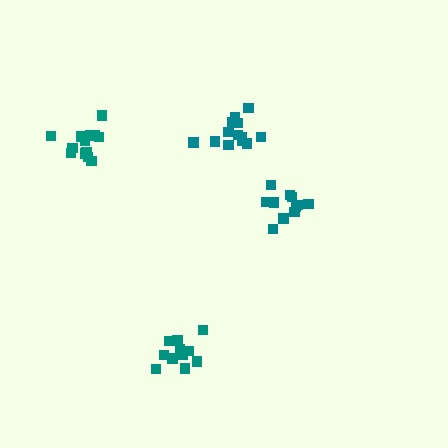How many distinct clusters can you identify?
There are 4 distinct clusters.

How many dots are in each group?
Group 1: 13 dots, Group 2: 11 dots, Group 3: 11 dots, Group 4: 13 dots (48 total).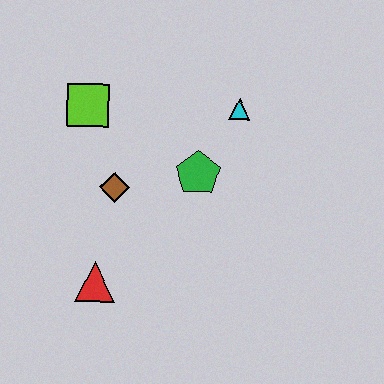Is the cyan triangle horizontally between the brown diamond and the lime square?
No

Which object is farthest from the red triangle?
The cyan triangle is farthest from the red triangle.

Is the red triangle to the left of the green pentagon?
Yes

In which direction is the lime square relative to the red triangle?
The lime square is above the red triangle.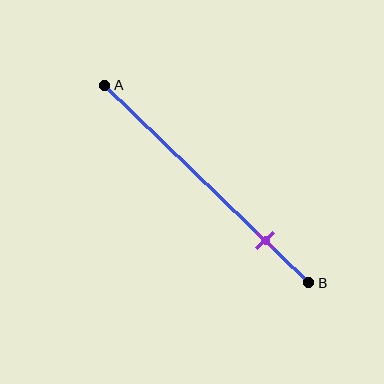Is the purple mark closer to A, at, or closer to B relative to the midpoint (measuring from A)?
The purple mark is closer to point B than the midpoint of segment AB.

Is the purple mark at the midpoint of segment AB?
No, the mark is at about 80% from A, not at the 50% midpoint.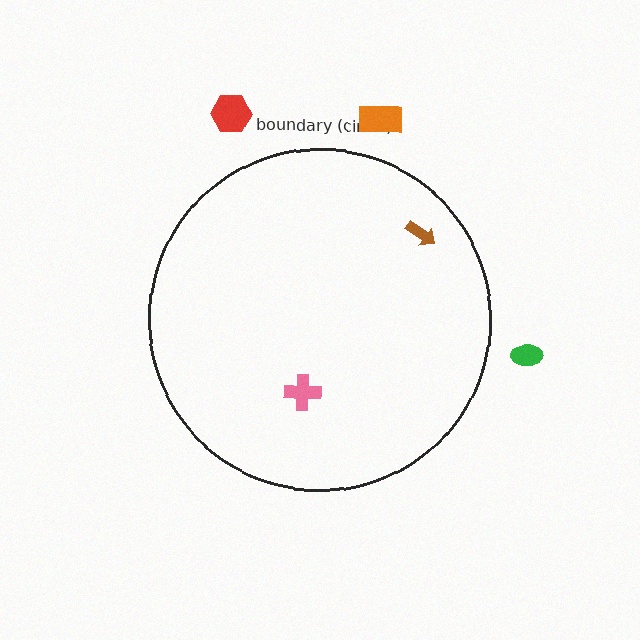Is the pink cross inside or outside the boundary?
Inside.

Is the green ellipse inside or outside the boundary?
Outside.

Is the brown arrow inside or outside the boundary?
Inside.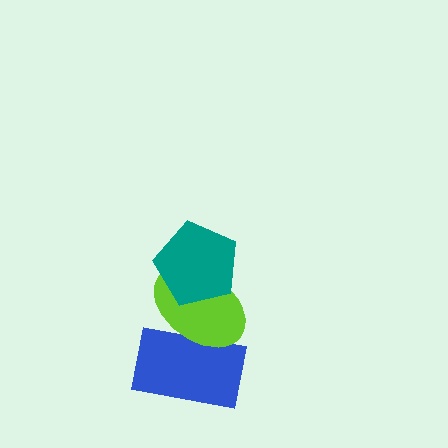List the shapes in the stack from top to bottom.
From top to bottom: the teal pentagon, the lime ellipse, the blue rectangle.